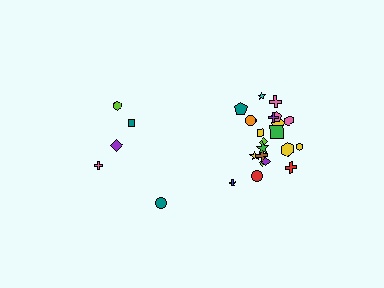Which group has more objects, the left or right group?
The right group.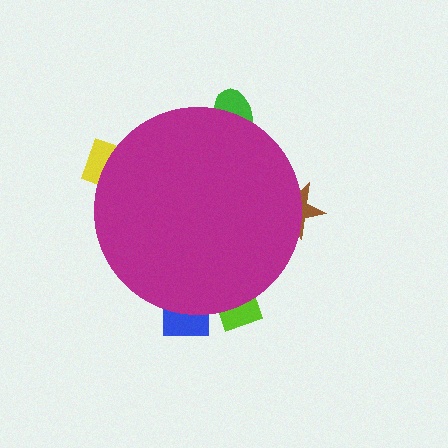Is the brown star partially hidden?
Yes, the brown star is partially hidden behind the magenta circle.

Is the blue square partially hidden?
Yes, the blue square is partially hidden behind the magenta circle.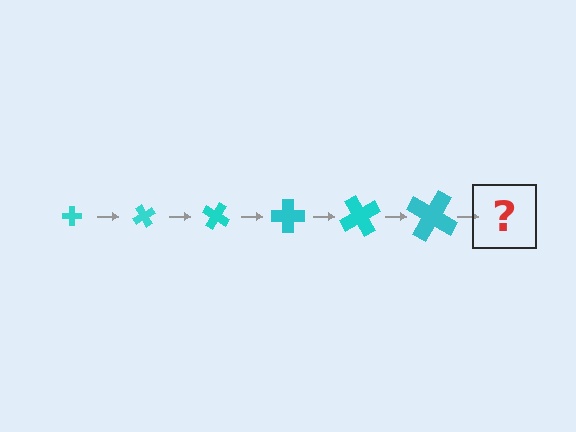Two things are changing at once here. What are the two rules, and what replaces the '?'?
The two rules are that the cross grows larger each step and it rotates 60 degrees each step. The '?' should be a cross, larger than the previous one and rotated 360 degrees from the start.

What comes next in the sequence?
The next element should be a cross, larger than the previous one and rotated 360 degrees from the start.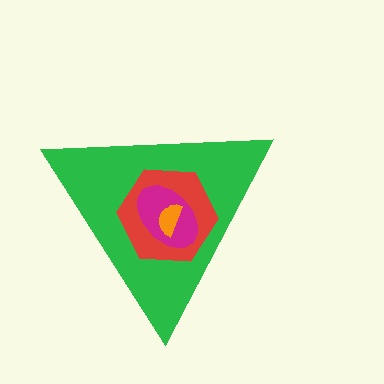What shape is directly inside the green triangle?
The red hexagon.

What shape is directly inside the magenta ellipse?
The orange semicircle.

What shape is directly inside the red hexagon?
The magenta ellipse.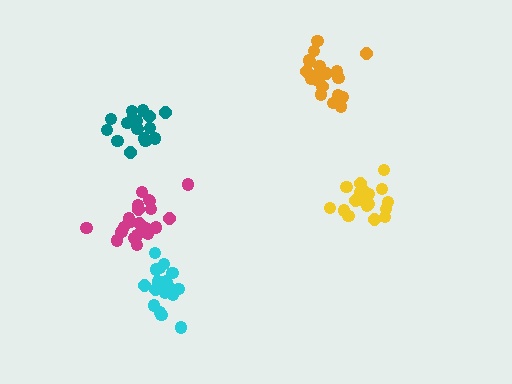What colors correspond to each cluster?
The clusters are colored: magenta, teal, yellow, orange, cyan.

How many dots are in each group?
Group 1: 21 dots, Group 2: 16 dots, Group 3: 18 dots, Group 4: 19 dots, Group 5: 21 dots (95 total).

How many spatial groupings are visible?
There are 5 spatial groupings.